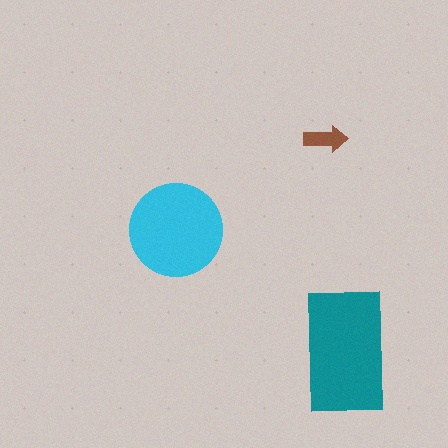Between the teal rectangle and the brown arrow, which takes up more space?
The teal rectangle.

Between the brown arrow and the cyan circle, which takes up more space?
The cyan circle.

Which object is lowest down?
The teal rectangle is bottommost.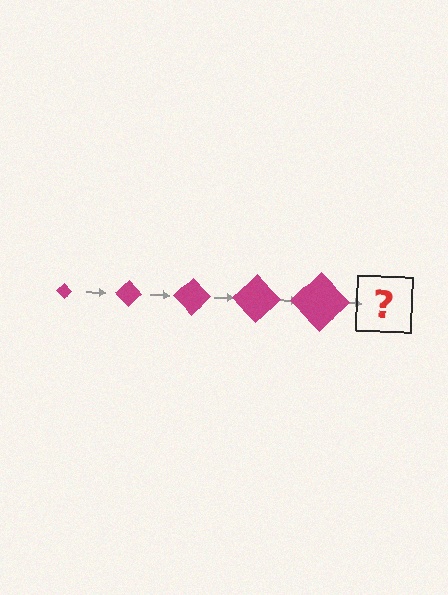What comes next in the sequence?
The next element should be a magenta diamond, larger than the previous one.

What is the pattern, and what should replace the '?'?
The pattern is that the diamond gets progressively larger each step. The '?' should be a magenta diamond, larger than the previous one.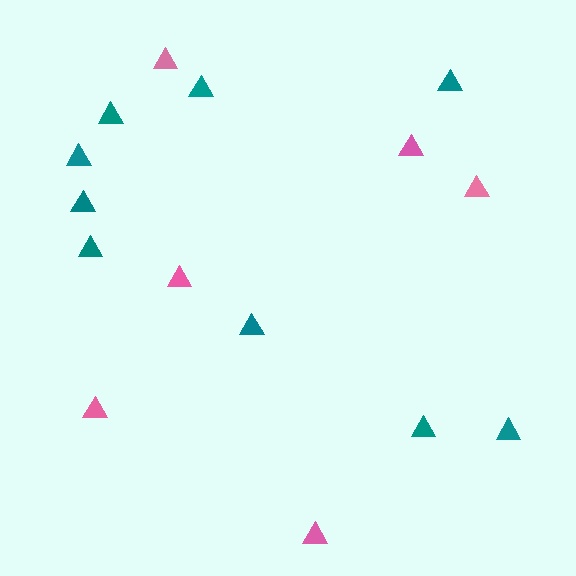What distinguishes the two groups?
There are 2 groups: one group of pink triangles (6) and one group of teal triangles (9).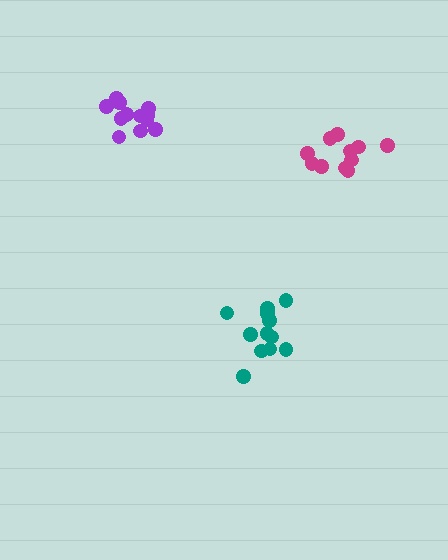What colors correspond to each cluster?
The clusters are colored: teal, purple, magenta.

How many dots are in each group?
Group 1: 12 dots, Group 2: 12 dots, Group 3: 11 dots (35 total).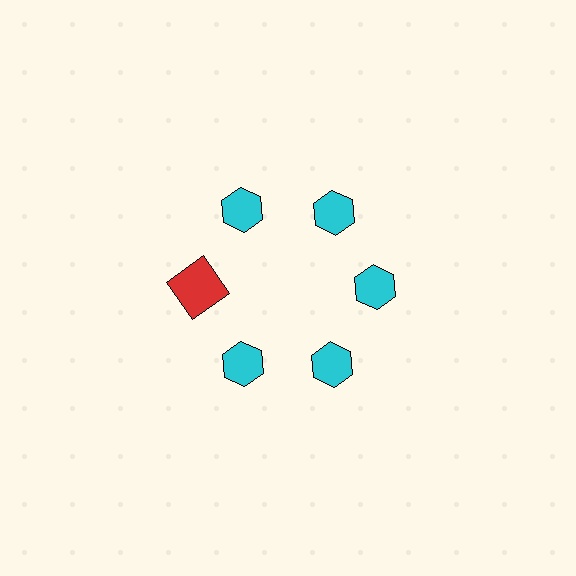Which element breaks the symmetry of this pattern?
The red square at roughly the 9 o'clock position breaks the symmetry. All other shapes are cyan hexagons.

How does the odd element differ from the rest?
It differs in both color (red instead of cyan) and shape (square instead of hexagon).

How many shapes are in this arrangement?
There are 6 shapes arranged in a ring pattern.